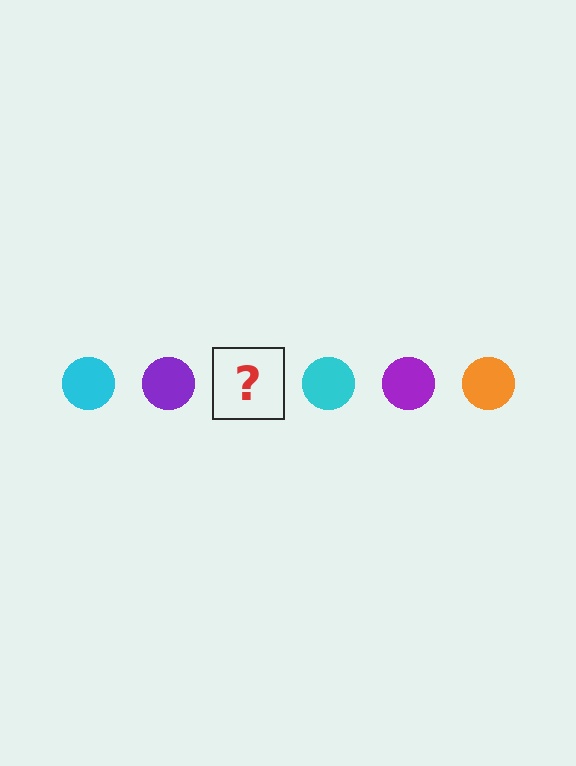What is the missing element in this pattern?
The missing element is an orange circle.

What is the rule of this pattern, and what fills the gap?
The rule is that the pattern cycles through cyan, purple, orange circles. The gap should be filled with an orange circle.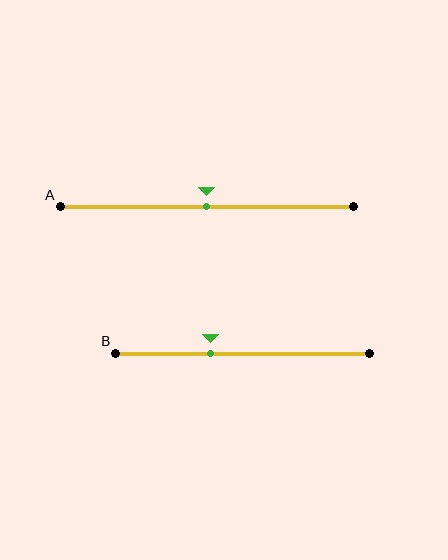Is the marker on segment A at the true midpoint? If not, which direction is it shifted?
Yes, the marker on segment A is at the true midpoint.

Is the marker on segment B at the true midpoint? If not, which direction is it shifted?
No, the marker on segment B is shifted to the left by about 13% of the segment length.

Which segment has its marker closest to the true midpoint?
Segment A has its marker closest to the true midpoint.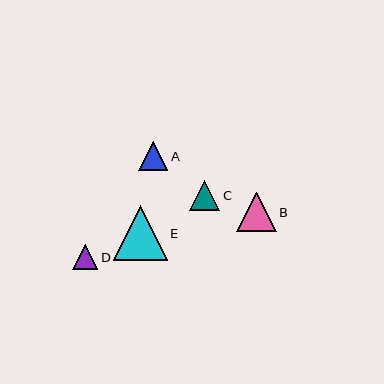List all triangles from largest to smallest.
From largest to smallest: E, B, C, A, D.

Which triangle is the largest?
Triangle E is the largest with a size of approximately 54 pixels.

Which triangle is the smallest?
Triangle D is the smallest with a size of approximately 25 pixels.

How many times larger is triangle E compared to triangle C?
Triangle E is approximately 1.8 times the size of triangle C.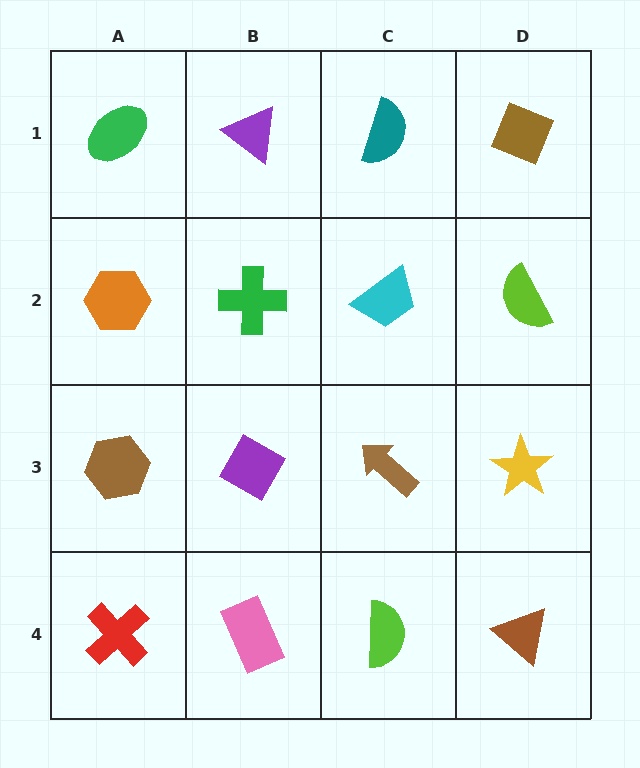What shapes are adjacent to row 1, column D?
A lime semicircle (row 2, column D), a teal semicircle (row 1, column C).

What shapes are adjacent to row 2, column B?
A purple triangle (row 1, column B), a purple diamond (row 3, column B), an orange hexagon (row 2, column A), a cyan trapezoid (row 2, column C).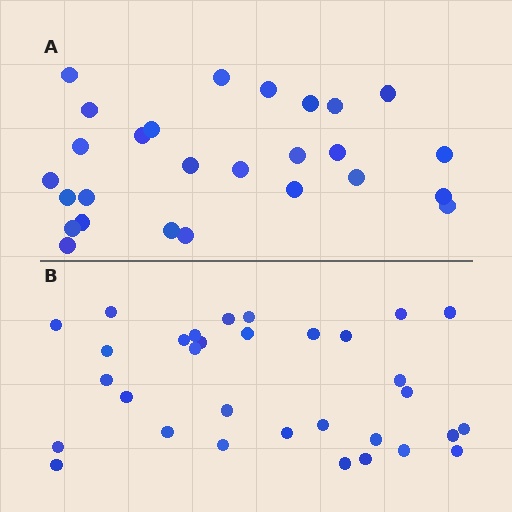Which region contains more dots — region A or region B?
Region B (the bottom region) has more dots.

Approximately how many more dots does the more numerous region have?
Region B has about 5 more dots than region A.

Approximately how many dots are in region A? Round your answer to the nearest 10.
About 30 dots. (The exact count is 27, which rounds to 30.)